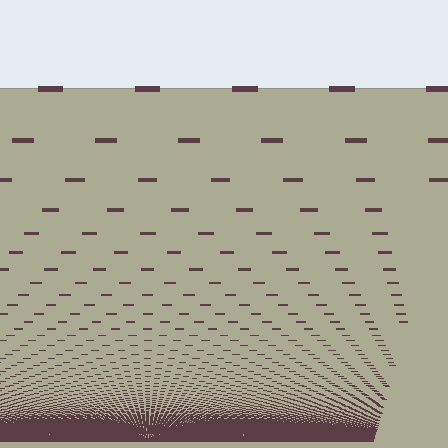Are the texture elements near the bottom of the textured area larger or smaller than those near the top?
Smaller. The gradient is inverted — elements near the bottom are smaller and denser.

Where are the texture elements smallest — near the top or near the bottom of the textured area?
Near the bottom.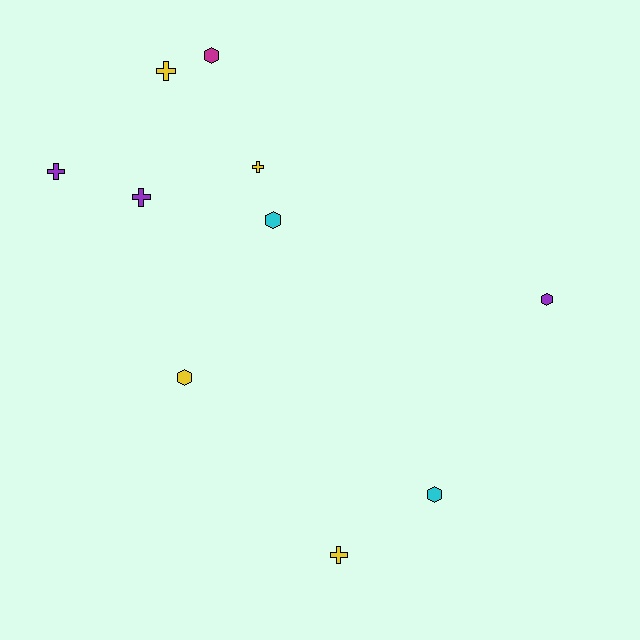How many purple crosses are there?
There are 2 purple crosses.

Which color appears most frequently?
Yellow, with 4 objects.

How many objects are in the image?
There are 10 objects.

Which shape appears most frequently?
Cross, with 5 objects.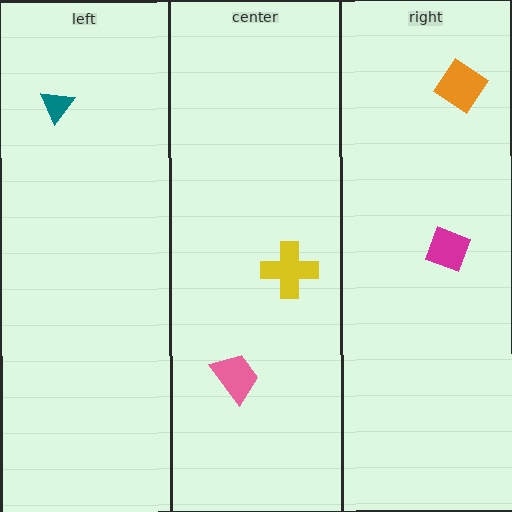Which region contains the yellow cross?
The center region.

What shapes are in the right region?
The orange diamond, the magenta diamond.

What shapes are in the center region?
The yellow cross, the pink trapezoid.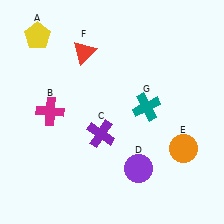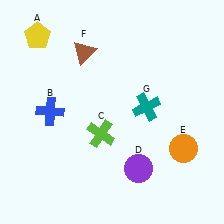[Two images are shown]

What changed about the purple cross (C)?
In Image 1, C is purple. In Image 2, it changed to lime.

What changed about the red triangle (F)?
In Image 1, F is red. In Image 2, it changed to brown.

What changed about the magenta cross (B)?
In Image 1, B is magenta. In Image 2, it changed to blue.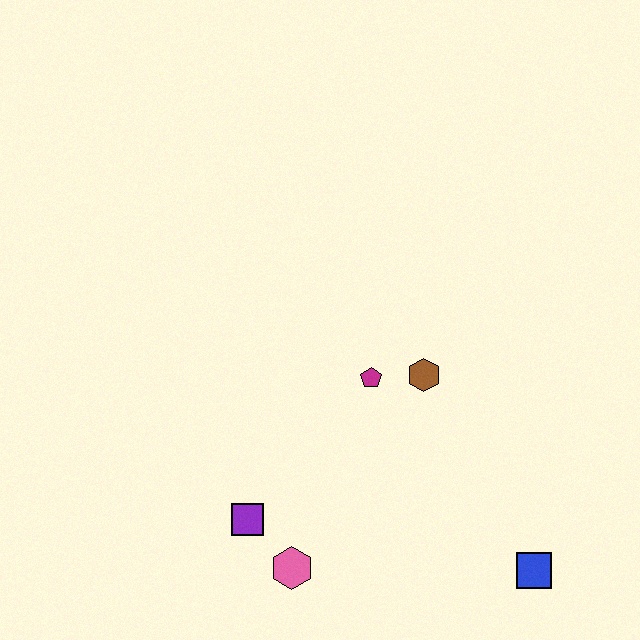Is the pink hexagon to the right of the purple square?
Yes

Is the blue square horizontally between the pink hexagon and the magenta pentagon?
No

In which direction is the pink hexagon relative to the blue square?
The pink hexagon is to the left of the blue square.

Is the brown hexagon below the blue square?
No